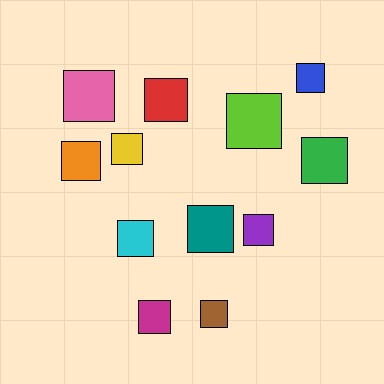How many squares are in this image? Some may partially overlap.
There are 12 squares.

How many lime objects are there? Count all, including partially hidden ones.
There is 1 lime object.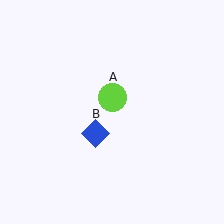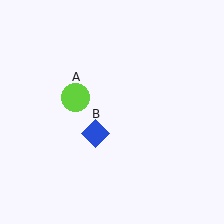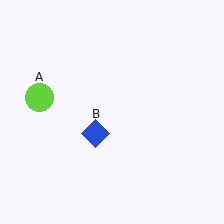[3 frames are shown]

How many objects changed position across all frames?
1 object changed position: lime circle (object A).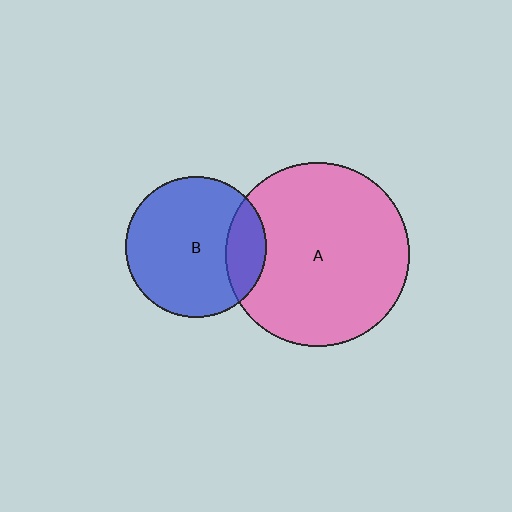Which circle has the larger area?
Circle A (pink).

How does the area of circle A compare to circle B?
Approximately 1.7 times.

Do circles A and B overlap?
Yes.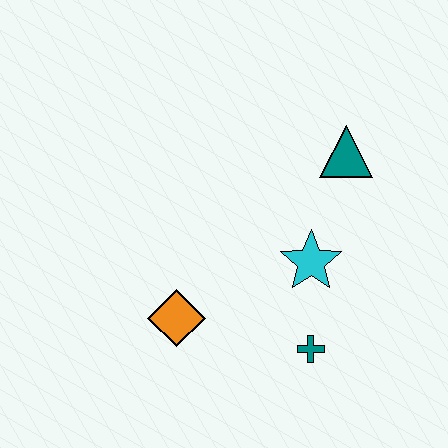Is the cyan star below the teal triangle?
Yes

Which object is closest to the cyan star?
The teal cross is closest to the cyan star.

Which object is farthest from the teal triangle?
The orange diamond is farthest from the teal triangle.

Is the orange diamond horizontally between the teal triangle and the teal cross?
No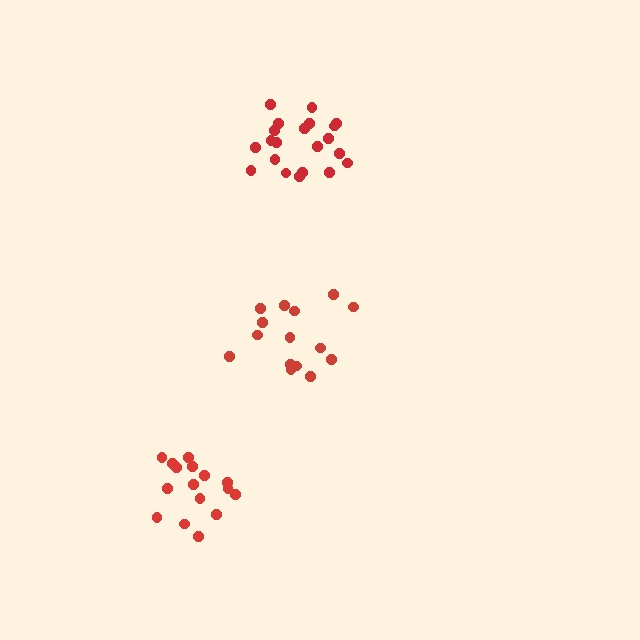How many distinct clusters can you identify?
There are 3 distinct clusters.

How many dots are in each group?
Group 1: 16 dots, Group 2: 21 dots, Group 3: 16 dots (53 total).